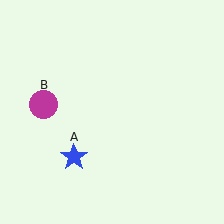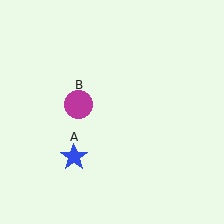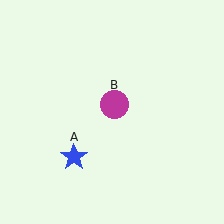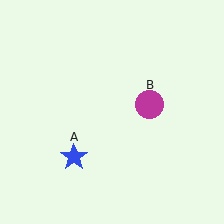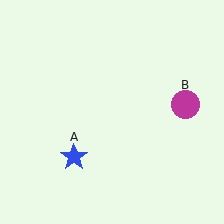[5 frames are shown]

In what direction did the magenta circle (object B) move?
The magenta circle (object B) moved right.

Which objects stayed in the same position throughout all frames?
Blue star (object A) remained stationary.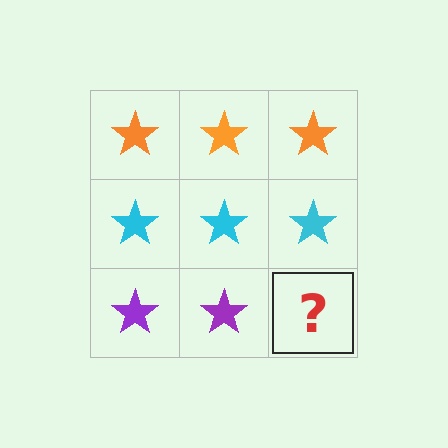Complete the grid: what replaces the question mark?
The question mark should be replaced with a purple star.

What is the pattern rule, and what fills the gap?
The rule is that each row has a consistent color. The gap should be filled with a purple star.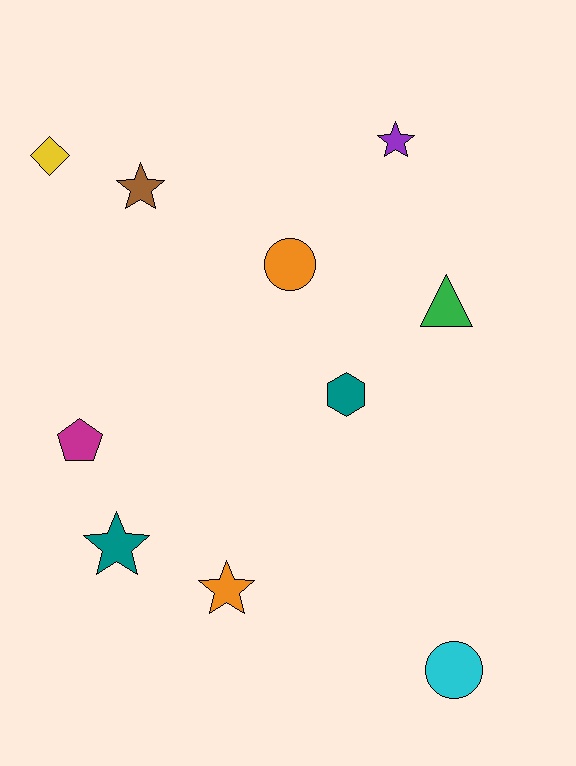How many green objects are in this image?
There is 1 green object.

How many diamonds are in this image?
There is 1 diamond.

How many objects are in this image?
There are 10 objects.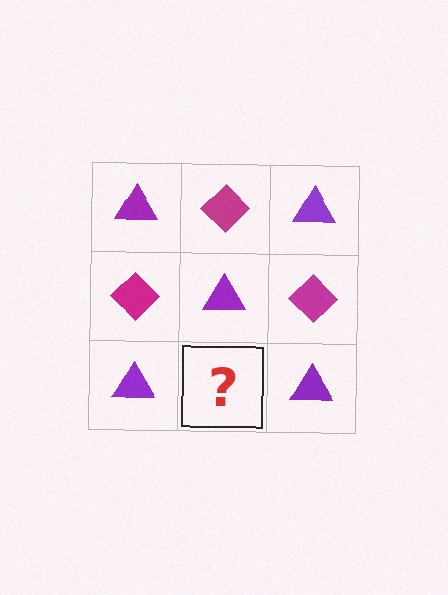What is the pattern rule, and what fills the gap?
The rule is that it alternates purple triangle and magenta diamond in a checkerboard pattern. The gap should be filled with a magenta diamond.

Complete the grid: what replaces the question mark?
The question mark should be replaced with a magenta diamond.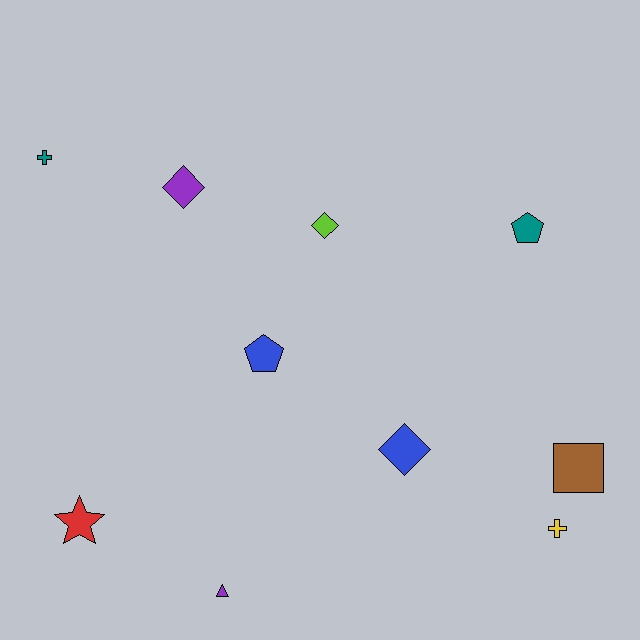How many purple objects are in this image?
There are 2 purple objects.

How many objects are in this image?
There are 10 objects.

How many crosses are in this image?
There are 2 crosses.